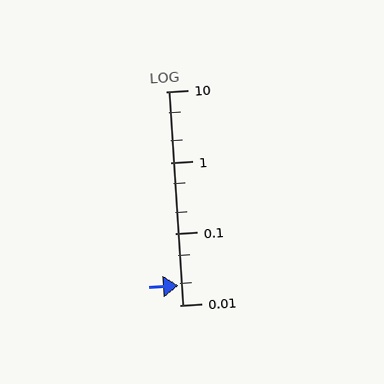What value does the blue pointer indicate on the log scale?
The pointer indicates approximately 0.019.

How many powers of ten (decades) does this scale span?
The scale spans 3 decades, from 0.01 to 10.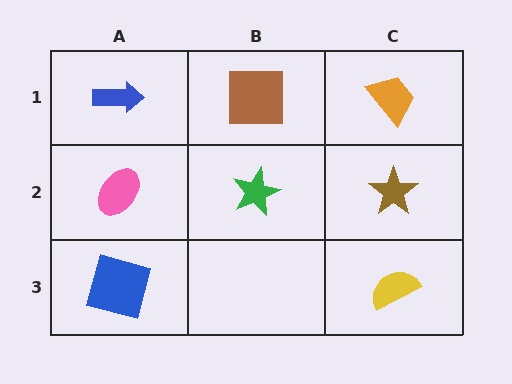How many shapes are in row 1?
3 shapes.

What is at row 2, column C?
A brown star.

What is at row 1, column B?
A brown square.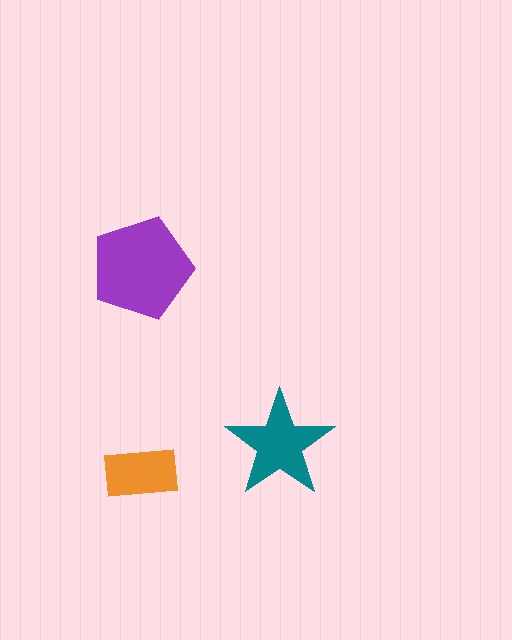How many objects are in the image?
There are 3 objects in the image.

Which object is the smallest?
The orange rectangle.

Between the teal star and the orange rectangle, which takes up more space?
The teal star.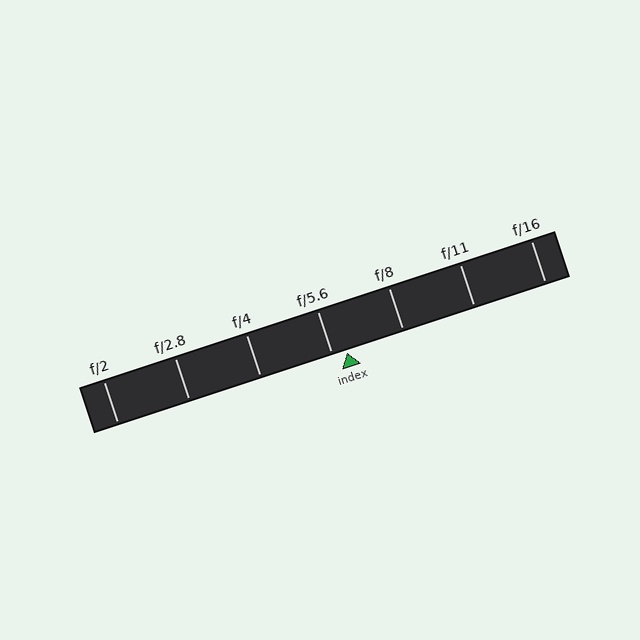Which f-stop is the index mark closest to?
The index mark is closest to f/5.6.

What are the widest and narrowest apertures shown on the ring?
The widest aperture shown is f/2 and the narrowest is f/16.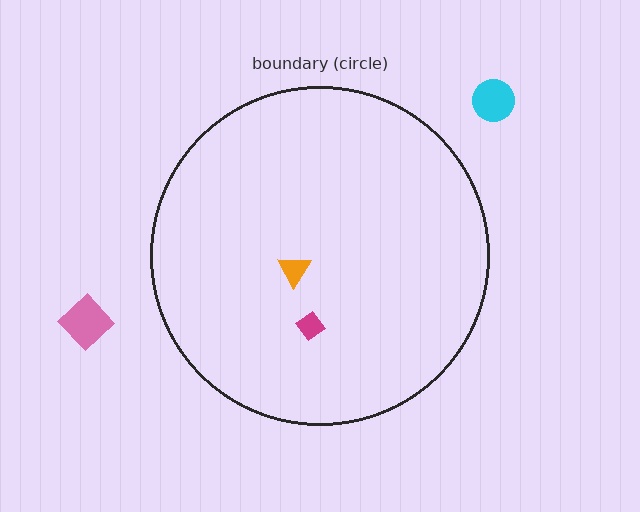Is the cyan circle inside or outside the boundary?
Outside.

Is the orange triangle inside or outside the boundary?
Inside.